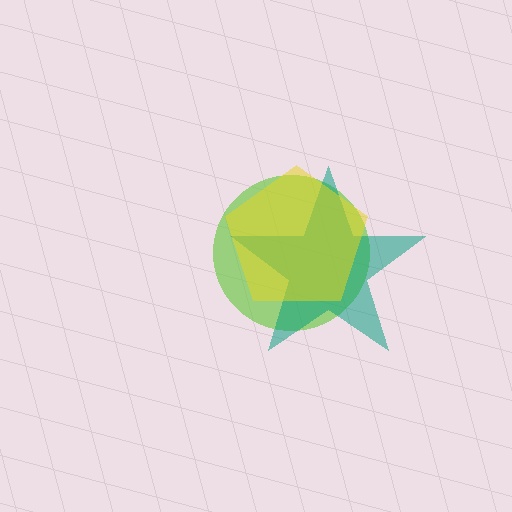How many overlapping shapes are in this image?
There are 3 overlapping shapes in the image.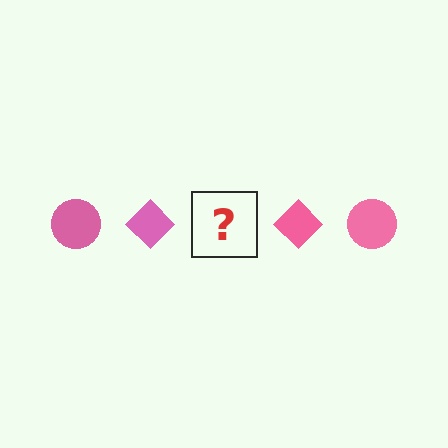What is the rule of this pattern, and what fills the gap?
The rule is that the pattern cycles through circle, diamond shapes in pink. The gap should be filled with a pink circle.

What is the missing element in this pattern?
The missing element is a pink circle.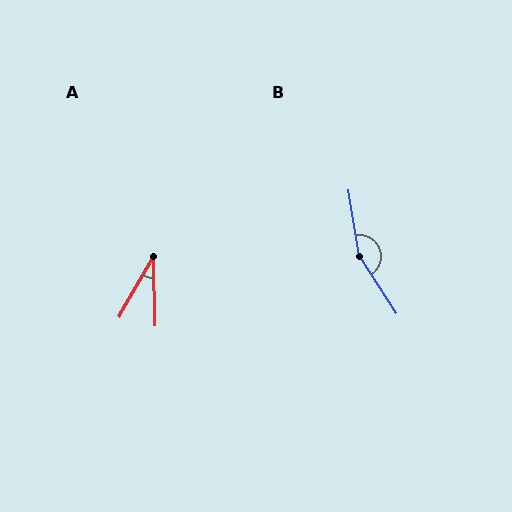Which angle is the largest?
B, at approximately 156 degrees.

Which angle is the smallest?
A, at approximately 31 degrees.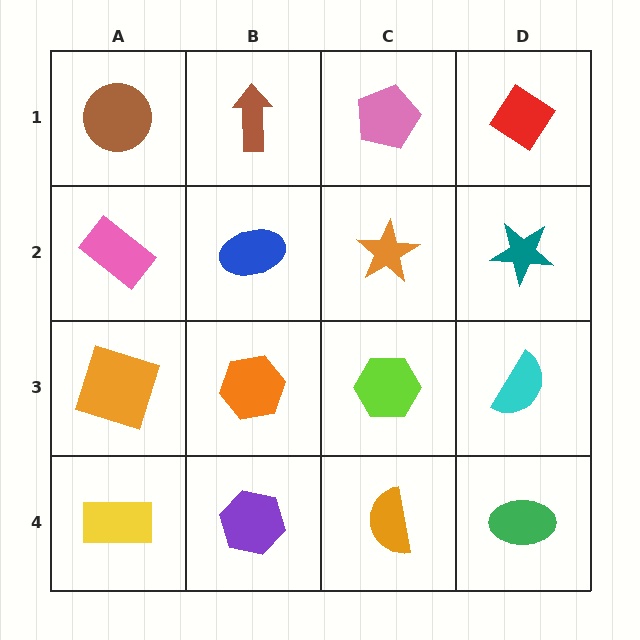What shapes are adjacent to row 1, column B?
A blue ellipse (row 2, column B), a brown circle (row 1, column A), a pink pentagon (row 1, column C).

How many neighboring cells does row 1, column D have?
2.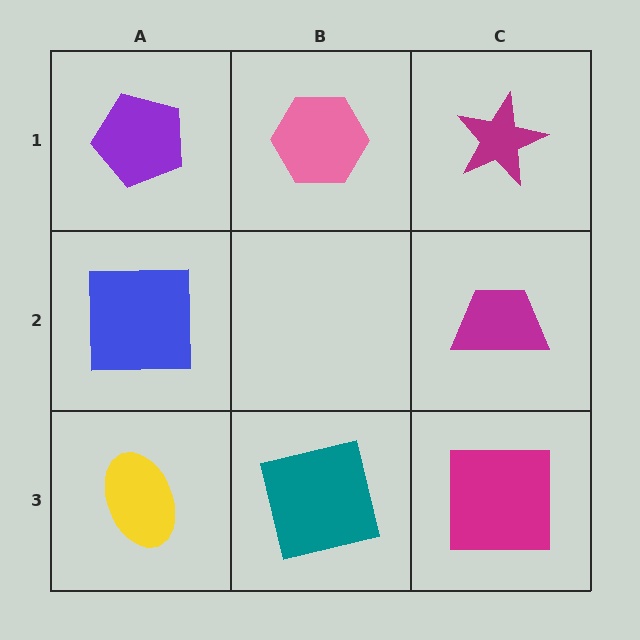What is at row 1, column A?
A purple pentagon.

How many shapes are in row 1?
3 shapes.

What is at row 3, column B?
A teal square.